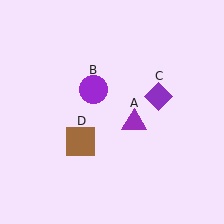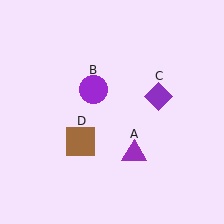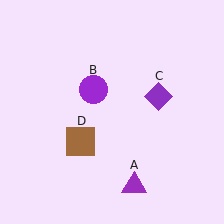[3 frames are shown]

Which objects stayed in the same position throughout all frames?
Purple circle (object B) and purple diamond (object C) and brown square (object D) remained stationary.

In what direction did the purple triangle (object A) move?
The purple triangle (object A) moved down.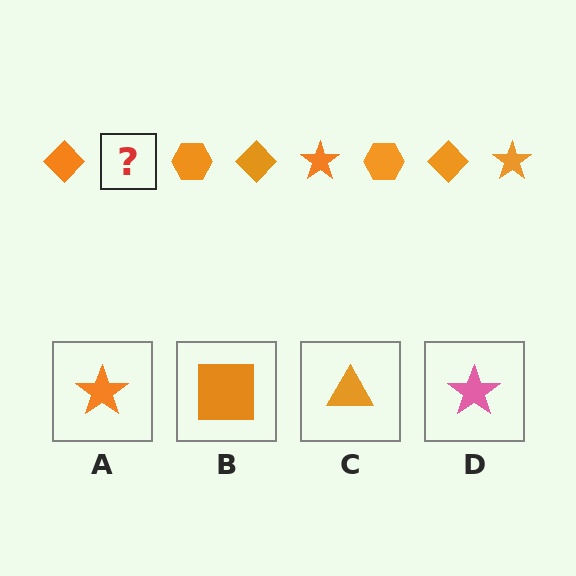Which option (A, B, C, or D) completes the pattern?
A.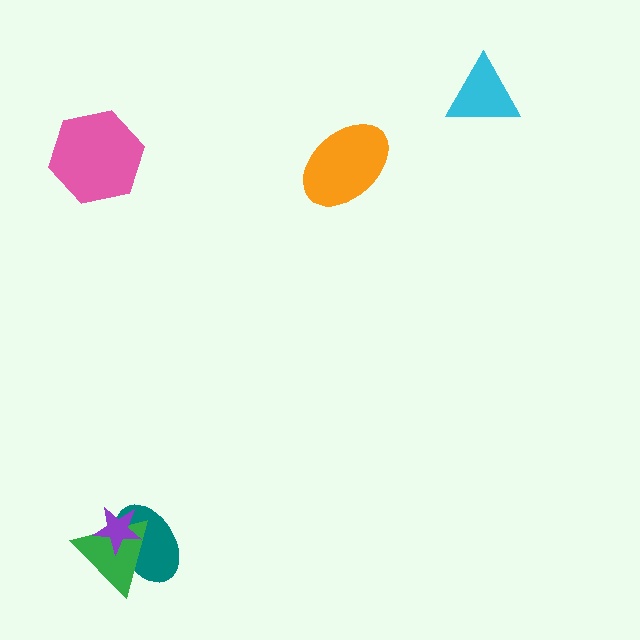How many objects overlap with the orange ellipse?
0 objects overlap with the orange ellipse.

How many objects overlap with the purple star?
2 objects overlap with the purple star.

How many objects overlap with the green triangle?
2 objects overlap with the green triangle.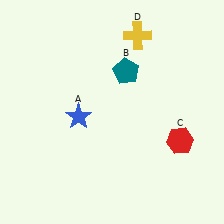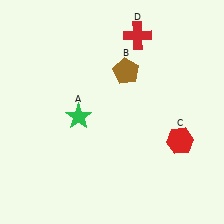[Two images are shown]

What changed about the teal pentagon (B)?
In Image 1, B is teal. In Image 2, it changed to brown.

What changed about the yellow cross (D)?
In Image 1, D is yellow. In Image 2, it changed to red.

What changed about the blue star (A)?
In Image 1, A is blue. In Image 2, it changed to green.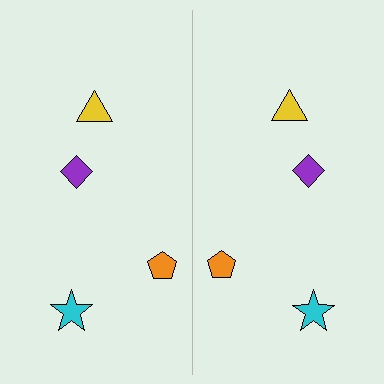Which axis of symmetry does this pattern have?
The pattern has a vertical axis of symmetry running through the center of the image.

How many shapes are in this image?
There are 8 shapes in this image.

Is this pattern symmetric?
Yes, this pattern has bilateral (reflection) symmetry.